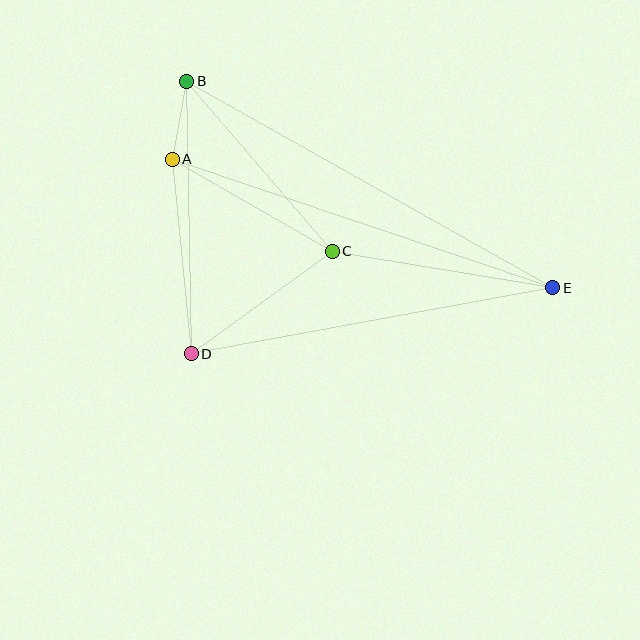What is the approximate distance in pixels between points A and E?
The distance between A and E is approximately 401 pixels.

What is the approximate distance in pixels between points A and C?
The distance between A and C is approximately 184 pixels.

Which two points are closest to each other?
Points A and B are closest to each other.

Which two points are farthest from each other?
Points B and E are farthest from each other.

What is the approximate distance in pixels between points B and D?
The distance between B and D is approximately 272 pixels.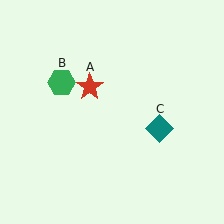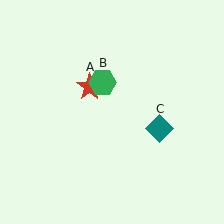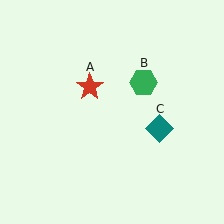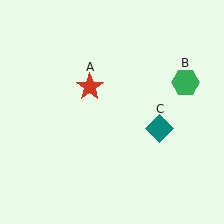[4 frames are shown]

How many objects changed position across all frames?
1 object changed position: green hexagon (object B).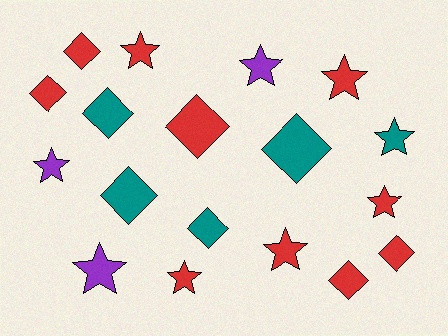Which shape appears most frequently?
Star, with 9 objects.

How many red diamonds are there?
There are 5 red diamonds.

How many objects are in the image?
There are 18 objects.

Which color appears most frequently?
Red, with 10 objects.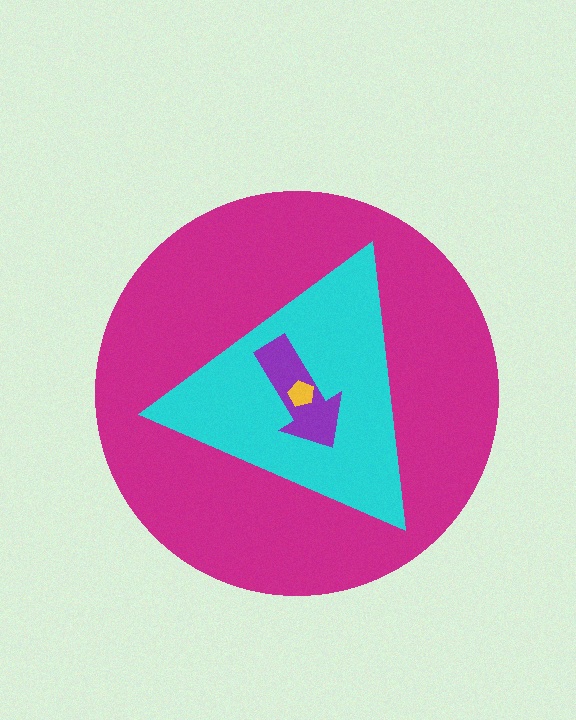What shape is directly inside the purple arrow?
The yellow pentagon.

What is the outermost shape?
The magenta circle.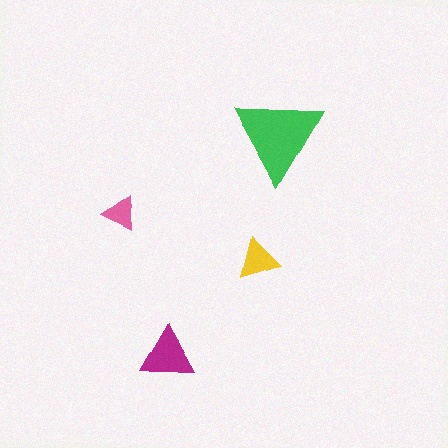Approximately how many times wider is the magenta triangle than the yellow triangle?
About 1.5 times wider.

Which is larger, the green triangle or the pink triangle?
The green one.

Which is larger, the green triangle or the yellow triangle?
The green one.